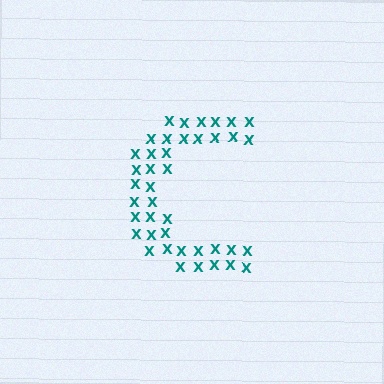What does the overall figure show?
The overall figure shows the letter C.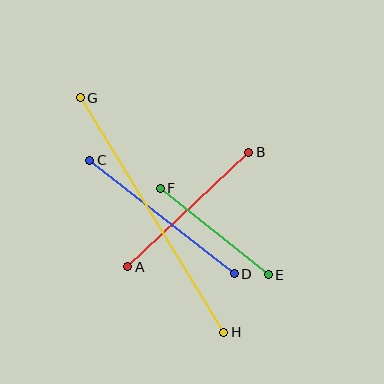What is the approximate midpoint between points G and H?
The midpoint is at approximately (152, 215) pixels.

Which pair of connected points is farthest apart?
Points G and H are farthest apart.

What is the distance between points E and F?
The distance is approximately 138 pixels.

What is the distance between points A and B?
The distance is approximately 167 pixels.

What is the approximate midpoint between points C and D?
The midpoint is at approximately (162, 217) pixels.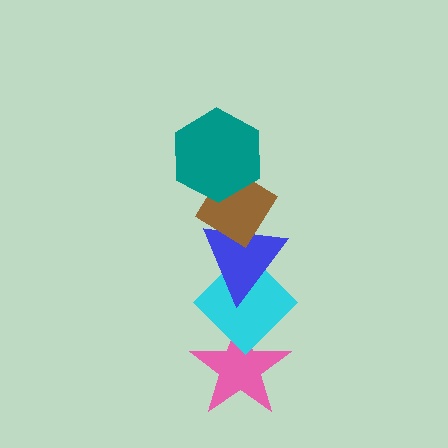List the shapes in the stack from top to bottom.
From top to bottom: the teal hexagon, the brown diamond, the blue triangle, the cyan diamond, the pink star.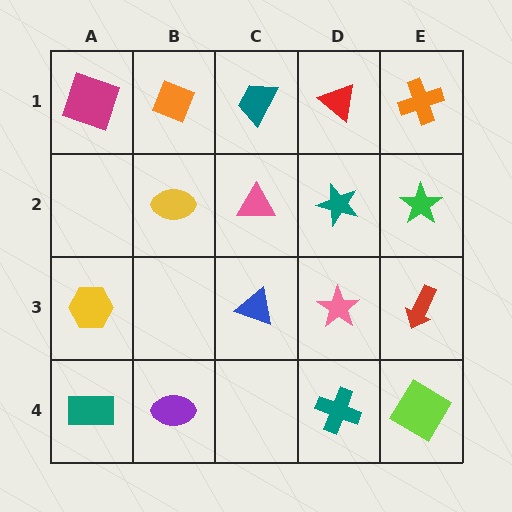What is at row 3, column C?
A blue triangle.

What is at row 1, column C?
A teal trapezoid.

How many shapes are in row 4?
4 shapes.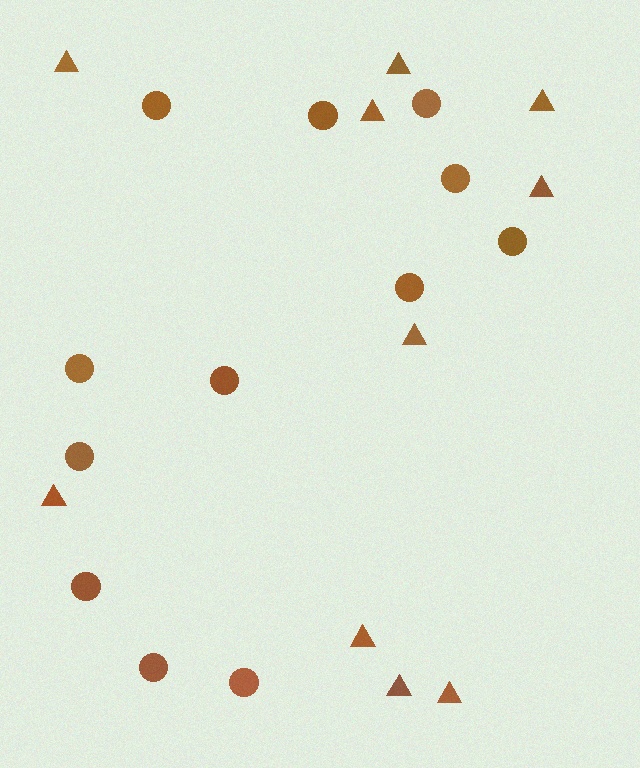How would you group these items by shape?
There are 2 groups: one group of triangles (10) and one group of circles (12).